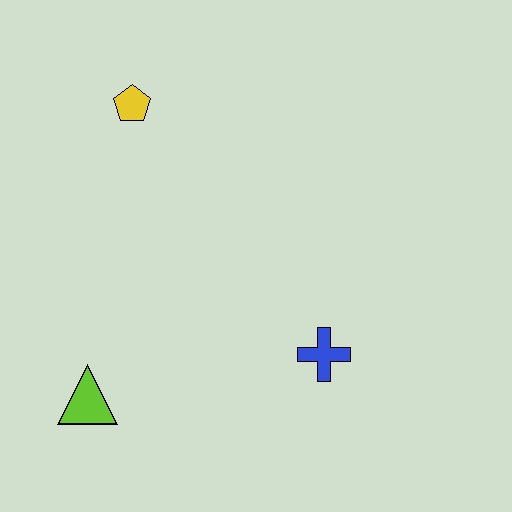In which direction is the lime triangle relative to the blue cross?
The lime triangle is to the left of the blue cross.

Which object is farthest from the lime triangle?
The yellow pentagon is farthest from the lime triangle.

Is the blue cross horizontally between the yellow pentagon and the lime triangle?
No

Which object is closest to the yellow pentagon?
The lime triangle is closest to the yellow pentagon.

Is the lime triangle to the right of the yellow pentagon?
No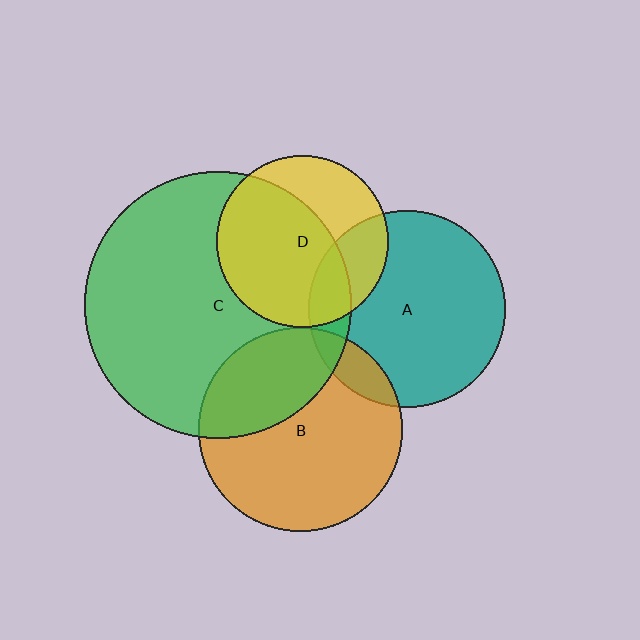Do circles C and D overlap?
Yes.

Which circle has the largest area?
Circle C (green).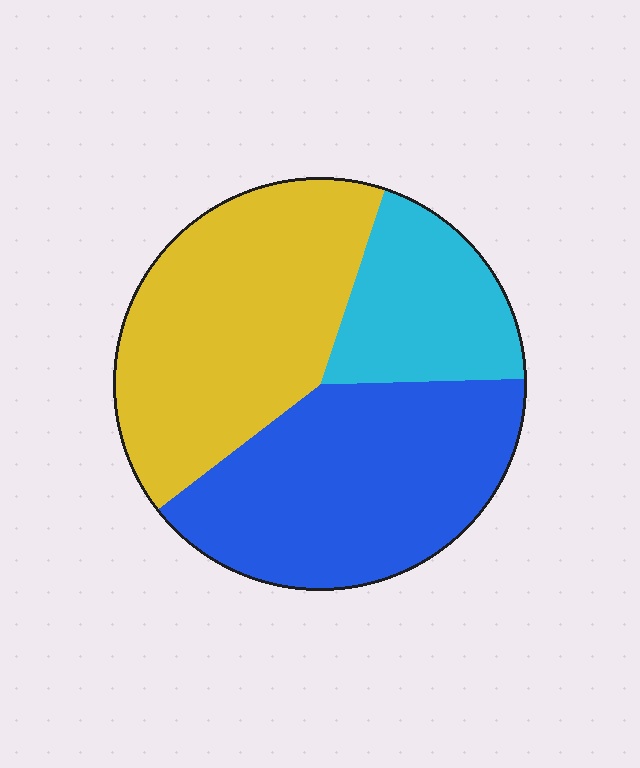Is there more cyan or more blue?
Blue.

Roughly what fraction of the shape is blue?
Blue covers about 40% of the shape.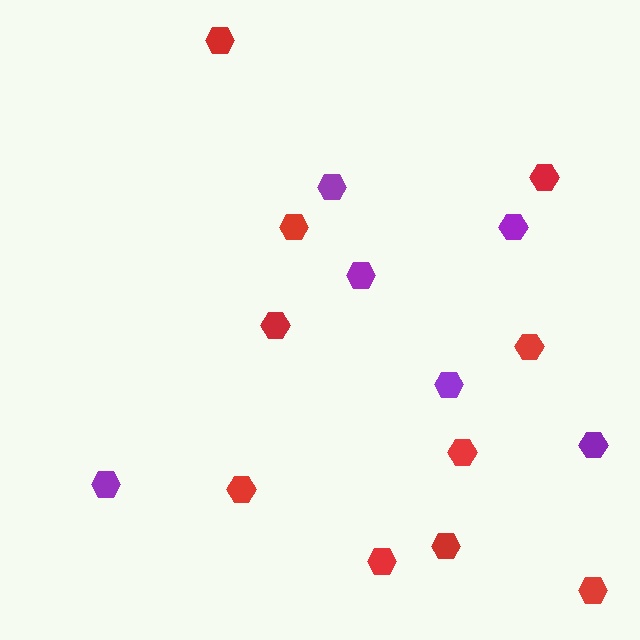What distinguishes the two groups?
There are 2 groups: one group of red hexagons (10) and one group of purple hexagons (6).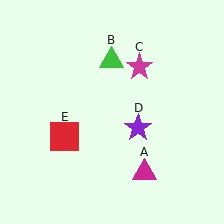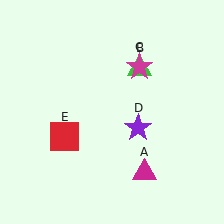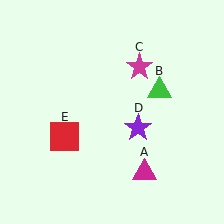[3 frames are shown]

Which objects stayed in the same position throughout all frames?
Magenta triangle (object A) and magenta star (object C) and purple star (object D) and red square (object E) remained stationary.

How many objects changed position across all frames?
1 object changed position: green triangle (object B).